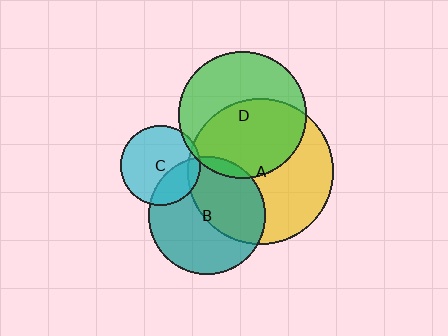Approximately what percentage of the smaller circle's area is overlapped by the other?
Approximately 5%.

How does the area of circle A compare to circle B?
Approximately 1.5 times.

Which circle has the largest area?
Circle A (yellow).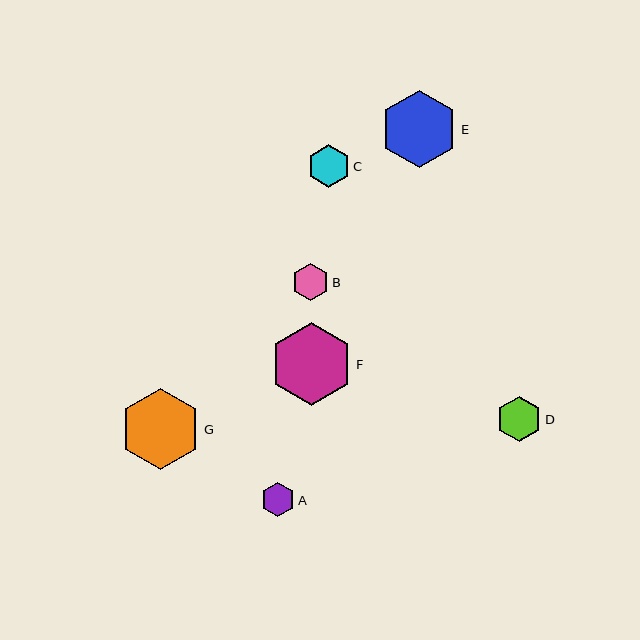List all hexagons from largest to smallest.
From largest to smallest: F, G, E, D, C, B, A.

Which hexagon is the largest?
Hexagon F is the largest with a size of approximately 83 pixels.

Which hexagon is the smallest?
Hexagon A is the smallest with a size of approximately 34 pixels.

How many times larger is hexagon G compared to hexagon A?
Hexagon G is approximately 2.3 times the size of hexagon A.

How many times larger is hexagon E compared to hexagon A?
Hexagon E is approximately 2.3 times the size of hexagon A.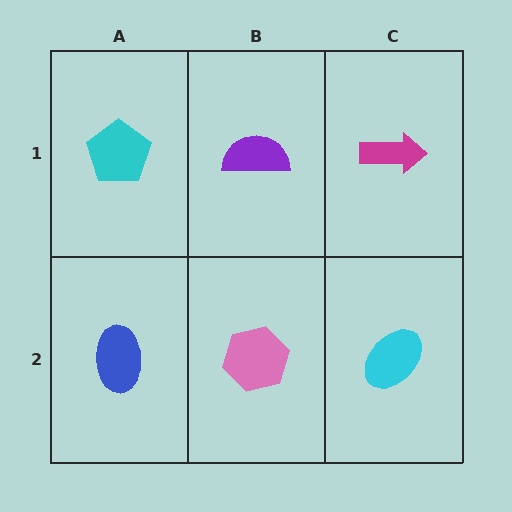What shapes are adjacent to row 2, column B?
A purple semicircle (row 1, column B), a blue ellipse (row 2, column A), a cyan ellipse (row 2, column C).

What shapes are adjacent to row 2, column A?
A cyan pentagon (row 1, column A), a pink hexagon (row 2, column B).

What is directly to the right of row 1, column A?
A purple semicircle.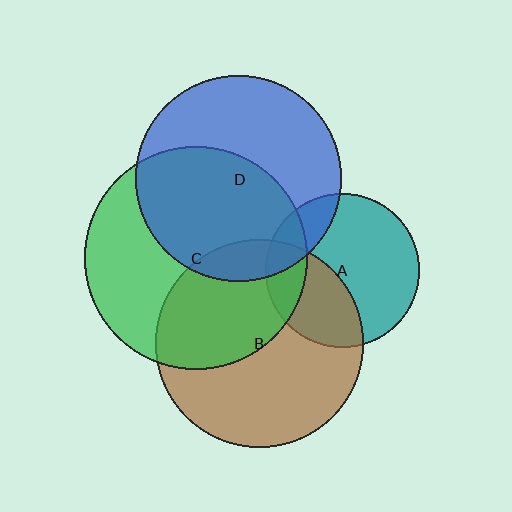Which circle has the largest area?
Circle C (green).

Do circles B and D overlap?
Yes.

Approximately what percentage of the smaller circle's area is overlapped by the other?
Approximately 10%.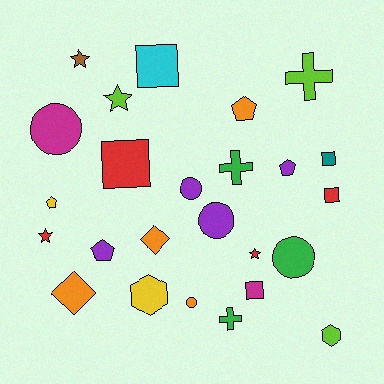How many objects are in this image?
There are 25 objects.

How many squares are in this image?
There are 5 squares.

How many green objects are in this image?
There are 3 green objects.